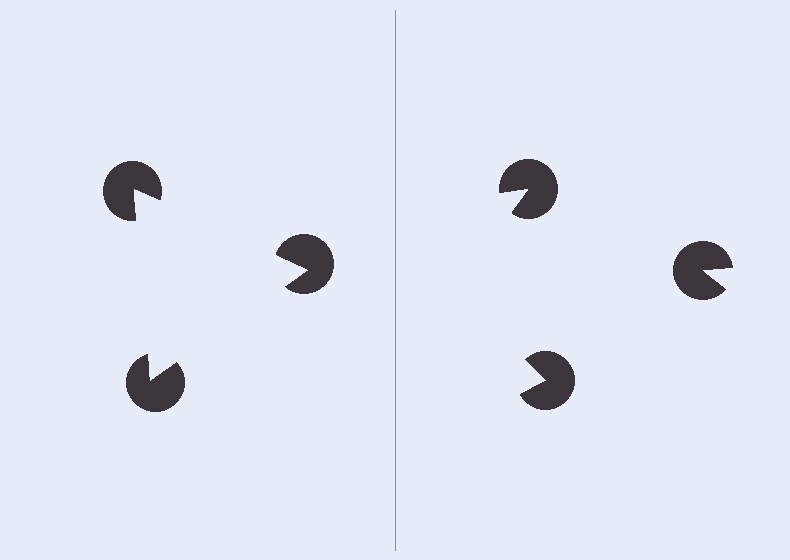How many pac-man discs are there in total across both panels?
6 — 3 on each side.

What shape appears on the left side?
An illusory triangle.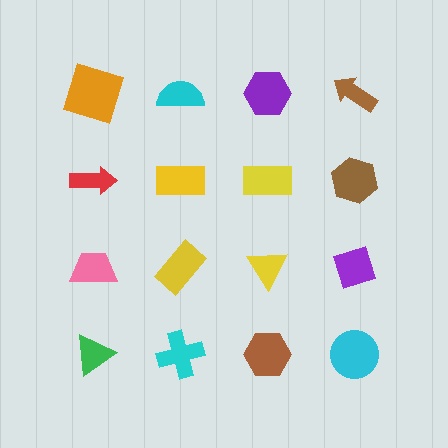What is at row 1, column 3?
A purple hexagon.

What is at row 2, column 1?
A red arrow.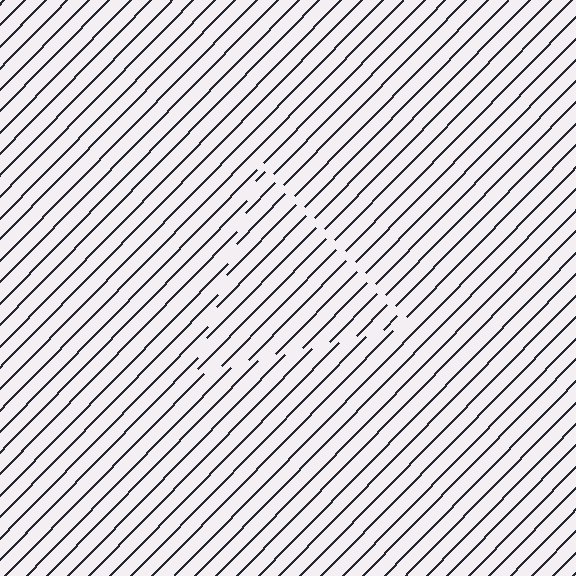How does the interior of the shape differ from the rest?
The interior of the shape contains the same grating, shifted by half a period — the contour is defined by the phase discontinuity where line-ends from the inner and outer gratings abut.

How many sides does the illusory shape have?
3 sides — the line-ends trace a triangle.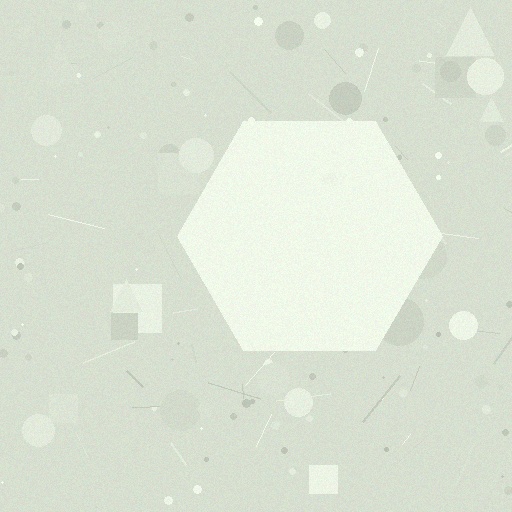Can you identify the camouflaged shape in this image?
The camouflaged shape is a hexagon.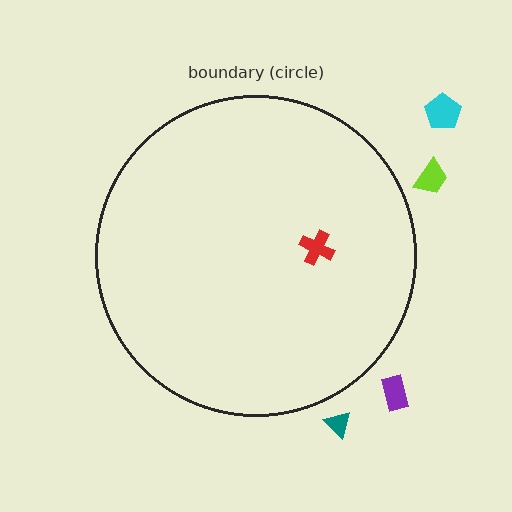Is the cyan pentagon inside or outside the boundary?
Outside.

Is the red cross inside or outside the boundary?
Inside.